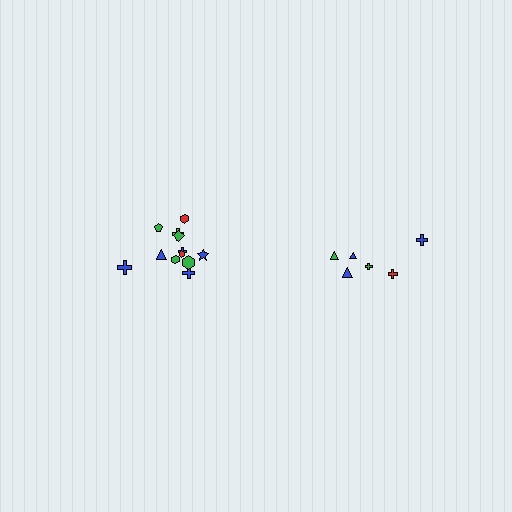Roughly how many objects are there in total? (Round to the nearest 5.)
Roughly 20 objects in total.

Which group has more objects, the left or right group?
The left group.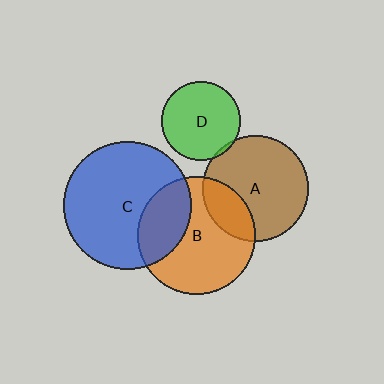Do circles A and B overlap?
Yes.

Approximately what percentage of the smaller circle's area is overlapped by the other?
Approximately 25%.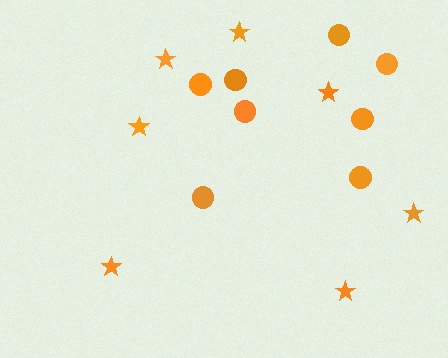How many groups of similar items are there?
There are 2 groups: one group of circles (8) and one group of stars (7).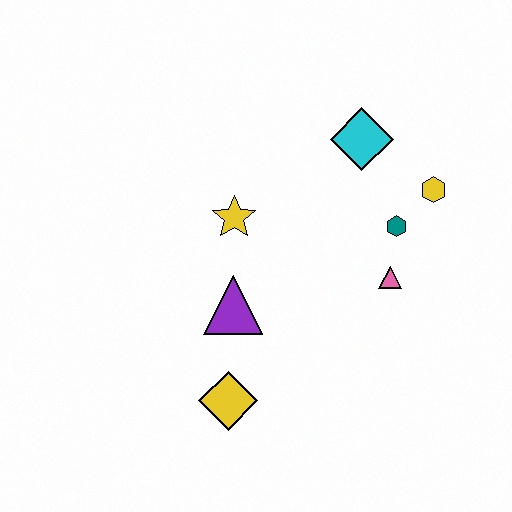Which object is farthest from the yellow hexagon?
The yellow diamond is farthest from the yellow hexagon.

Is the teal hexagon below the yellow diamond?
No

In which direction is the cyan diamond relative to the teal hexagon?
The cyan diamond is above the teal hexagon.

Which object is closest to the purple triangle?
The yellow star is closest to the purple triangle.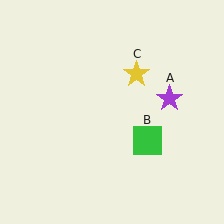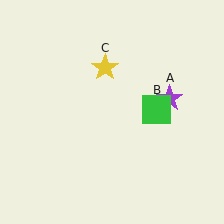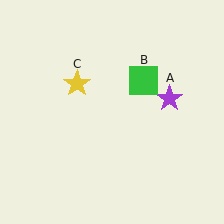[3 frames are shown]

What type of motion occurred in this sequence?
The green square (object B), yellow star (object C) rotated counterclockwise around the center of the scene.